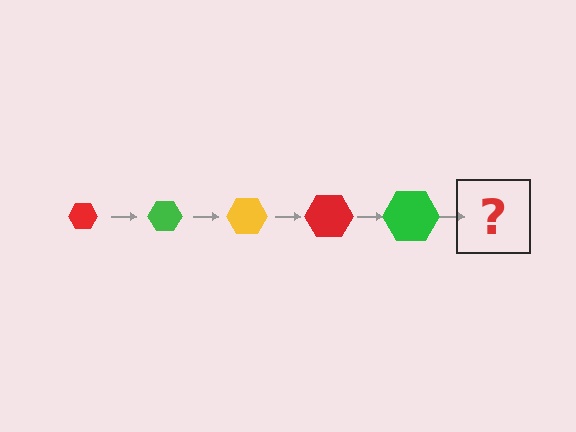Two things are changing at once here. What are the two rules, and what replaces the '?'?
The two rules are that the hexagon grows larger each step and the color cycles through red, green, and yellow. The '?' should be a yellow hexagon, larger than the previous one.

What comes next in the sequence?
The next element should be a yellow hexagon, larger than the previous one.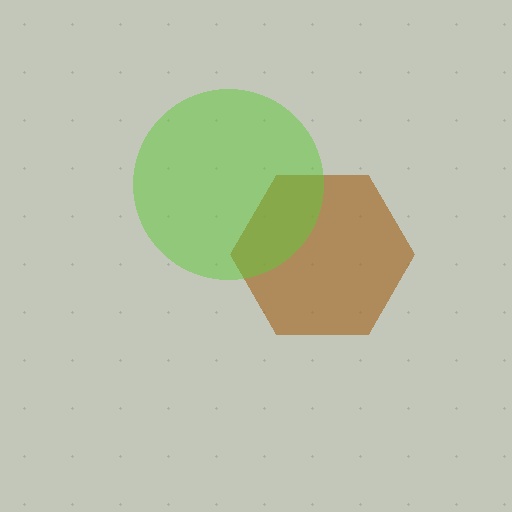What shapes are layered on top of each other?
The layered shapes are: a brown hexagon, a lime circle.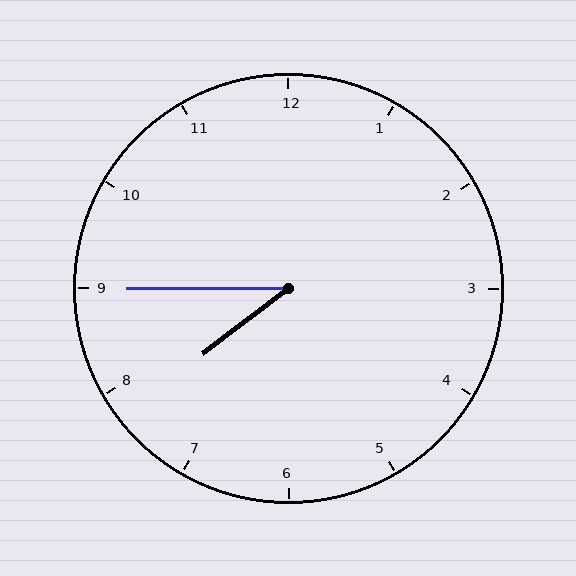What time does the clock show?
7:45.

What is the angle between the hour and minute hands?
Approximately 38 degrees.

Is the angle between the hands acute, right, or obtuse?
It is acute.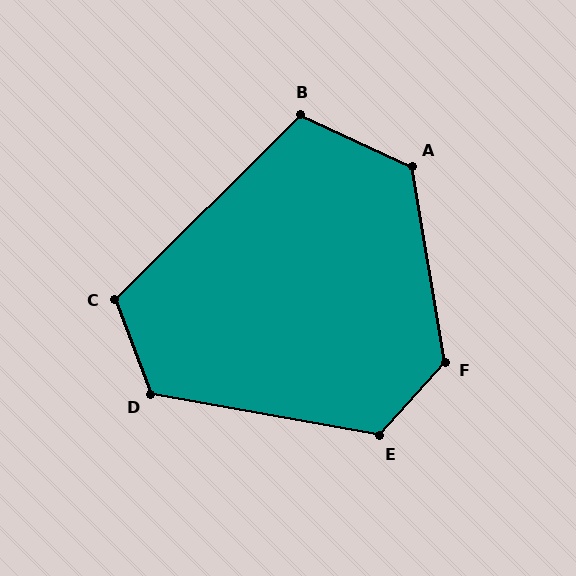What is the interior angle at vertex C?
Approximately 114 degrees (obtuse).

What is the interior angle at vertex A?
Approximately 124 degrees (obtuse).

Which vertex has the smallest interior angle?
B, at approximately 110 degrees.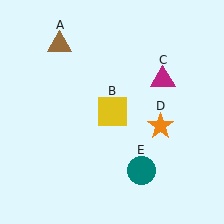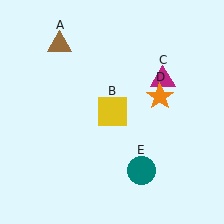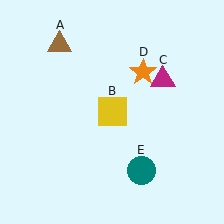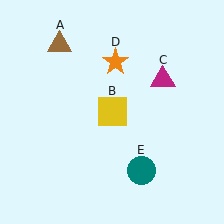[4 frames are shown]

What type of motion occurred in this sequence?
The orange star (object D) rotated counterclockwise around the center of the scene.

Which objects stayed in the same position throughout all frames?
Brown triangle (object A) and yellow square (object B) and magenta triangle (object C) and teal circle (object E) remained stationary.